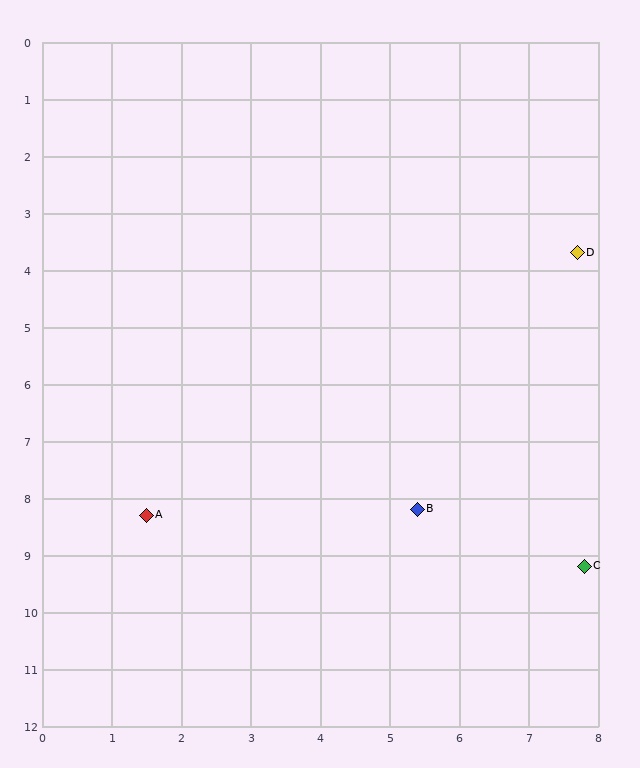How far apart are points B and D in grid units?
Points B and D are about 5.1 grid units apart.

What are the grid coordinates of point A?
Point A is at approximately (1.5, 8.3).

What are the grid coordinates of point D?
Point D is at approximately (7.7, 3.7).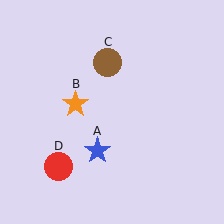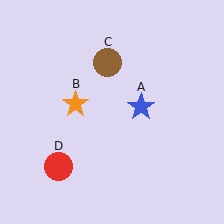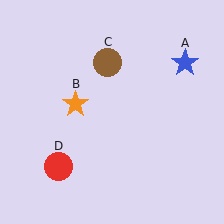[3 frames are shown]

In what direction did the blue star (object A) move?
The blue star (object A) moved up and to the right.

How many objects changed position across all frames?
1 object changed position: blue star (object A).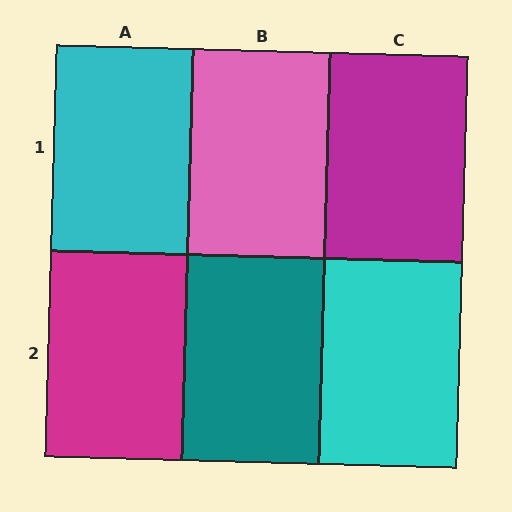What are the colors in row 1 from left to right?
Cyan, pink, magenta.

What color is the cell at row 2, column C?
Cyan.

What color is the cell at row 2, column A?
Magenta.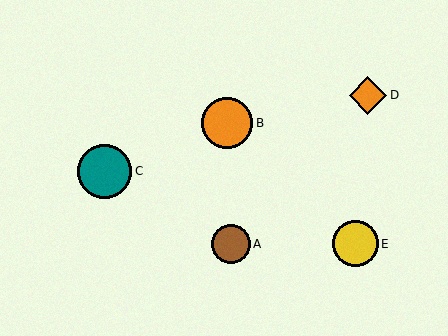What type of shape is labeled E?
Shape E is a yellow circle.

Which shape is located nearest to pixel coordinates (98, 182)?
The teal circle (labeled C) at (105, 171) is nearest to that location.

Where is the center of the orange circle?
The center of the orange circle is at (227, 123).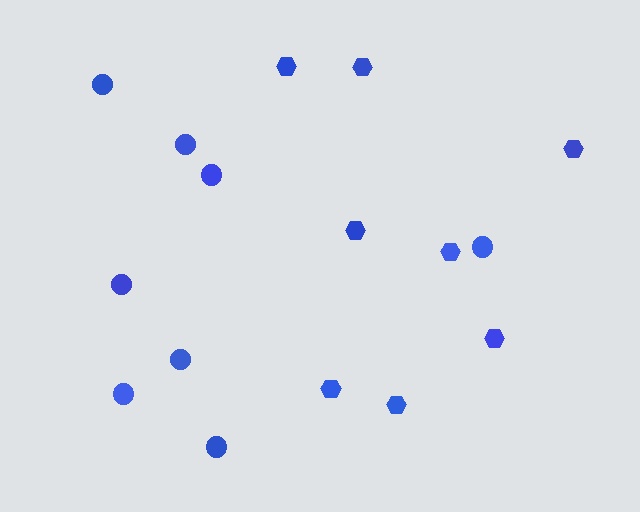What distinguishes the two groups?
There are 2 groups: one group of circles (8) and one group of hexagons (8).